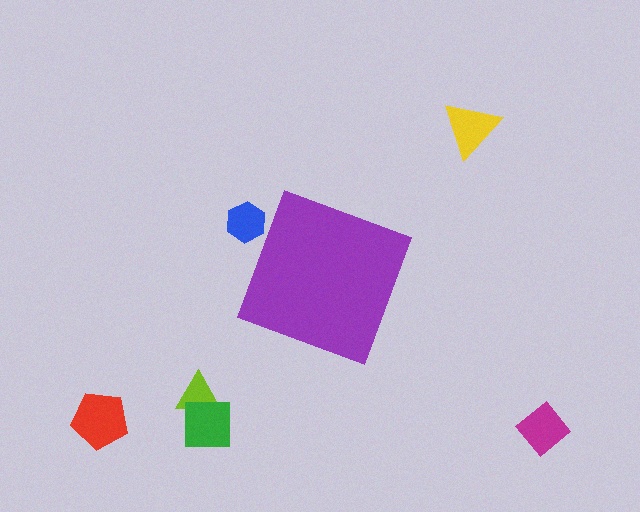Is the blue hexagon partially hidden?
Yes, the blue hexagon is partially hidden behind the purple diamond.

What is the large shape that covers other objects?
A purple diamond.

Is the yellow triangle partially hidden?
No, the yellow triangle is fully visible.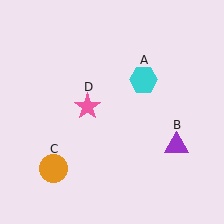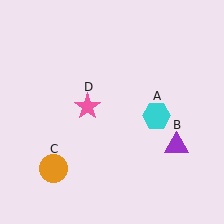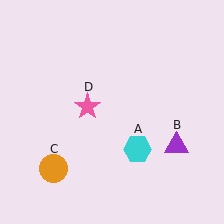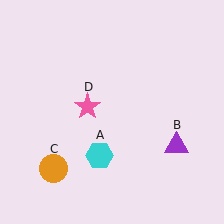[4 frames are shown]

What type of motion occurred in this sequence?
The cyan hexagon (object A) rotated clockwise around the center of the scene.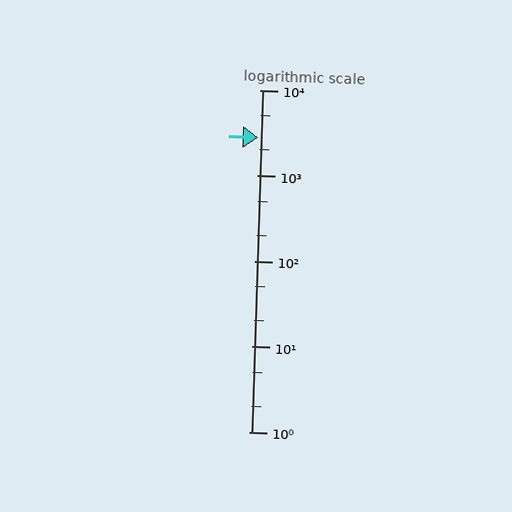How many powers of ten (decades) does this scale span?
The scale spans 4 decades, from 1 to 10000.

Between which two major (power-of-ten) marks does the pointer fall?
The pointer is between 1000 and 10000.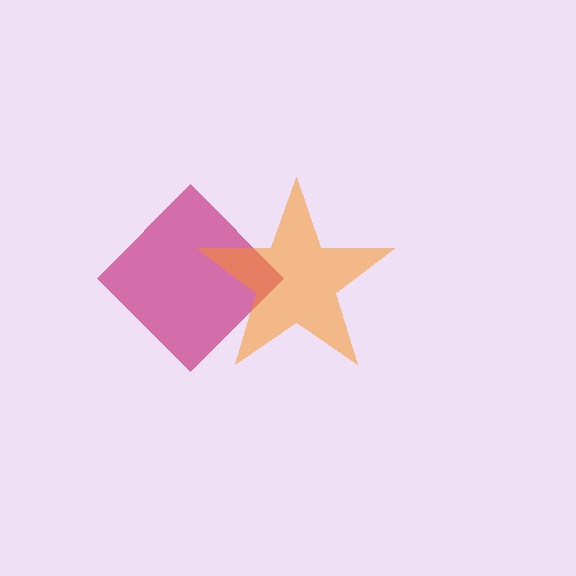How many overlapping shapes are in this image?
There are 2 overlapping shapes in the image.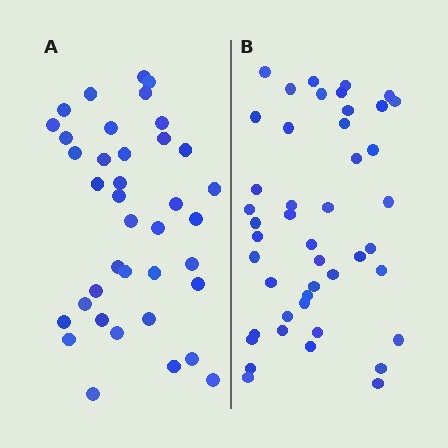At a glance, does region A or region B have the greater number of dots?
Region B (the right region) has more dots.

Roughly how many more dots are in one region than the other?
Region B has roughly 8 or so more dots than region A.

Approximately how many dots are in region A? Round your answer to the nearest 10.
About 40 dots. (The exact count is 38, which rounds to 40.)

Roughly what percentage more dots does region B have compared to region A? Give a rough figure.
About 20% more.